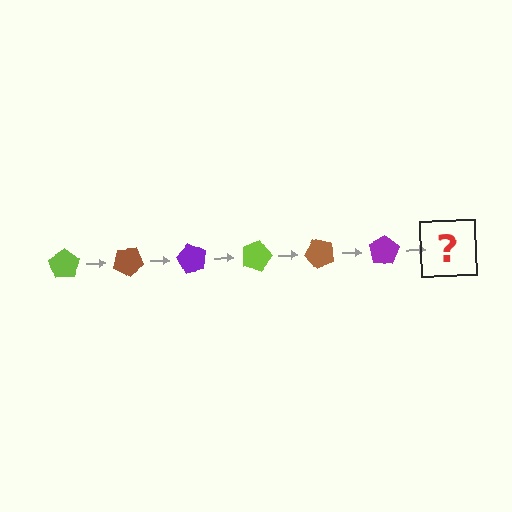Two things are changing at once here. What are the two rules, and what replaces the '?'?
The two rules are that it rotates 30 degrees each step and the color cycles through lime, brown, and purple. The '?' should be a lime pentagon, rotated 180 degrees from the start.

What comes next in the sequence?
The next element should be a lime pentagon, rotated 180 degrees from the start.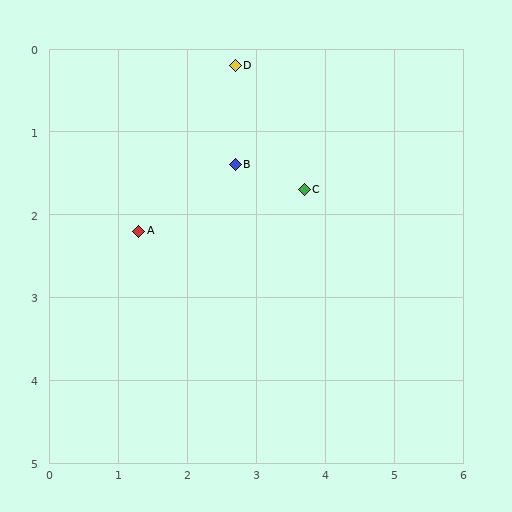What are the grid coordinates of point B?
Point B is at approximately (2.7, 1.4).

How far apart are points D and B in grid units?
Points D and B are about 1.2 grid units apart.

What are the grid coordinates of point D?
Point D is at approximately (2.7, 0.2).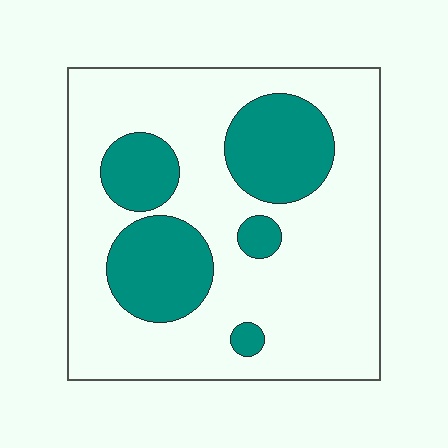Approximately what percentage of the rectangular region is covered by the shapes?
Approximately 25%.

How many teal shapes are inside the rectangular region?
5.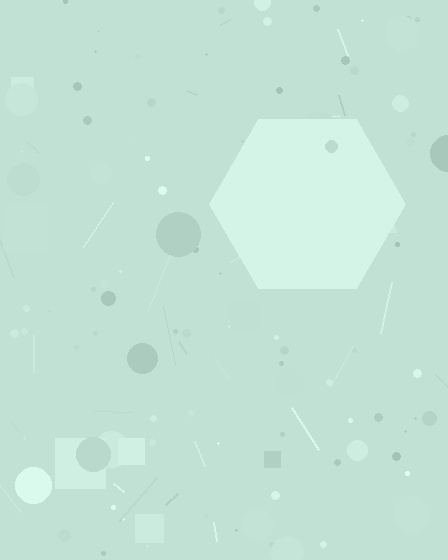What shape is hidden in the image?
A hexagon is hidden in the image.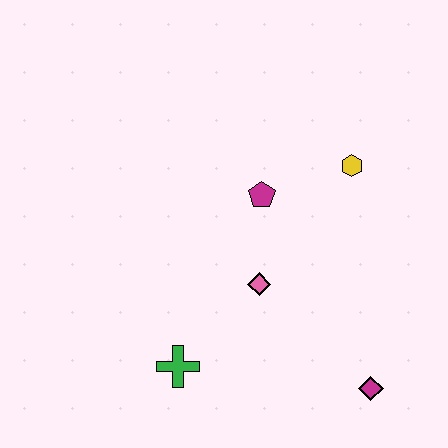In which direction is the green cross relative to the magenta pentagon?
The green cross is below the magenta pentagon.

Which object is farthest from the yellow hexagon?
The green cross is farthest from the yellow hexagon.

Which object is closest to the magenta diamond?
The pink diamond is closest to the magenta diamond.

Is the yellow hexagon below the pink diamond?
No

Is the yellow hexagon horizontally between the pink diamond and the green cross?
No